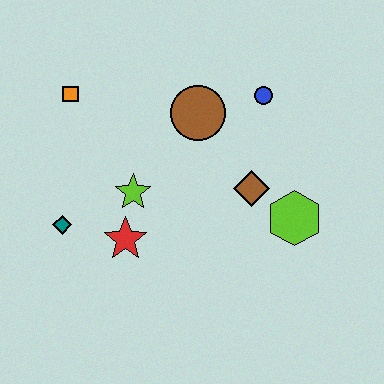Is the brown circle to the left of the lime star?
No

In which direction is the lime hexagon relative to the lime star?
The lime hexagon is to the right of the lime star.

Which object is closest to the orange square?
The lime star is closest to the orange square.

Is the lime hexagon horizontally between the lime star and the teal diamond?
No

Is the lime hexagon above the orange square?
No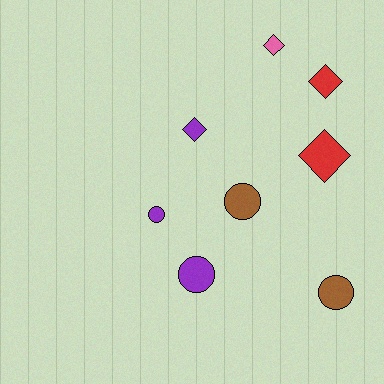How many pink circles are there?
There are no pink circles.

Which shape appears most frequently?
Circle, with 4 objects.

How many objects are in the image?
There are 8 objects.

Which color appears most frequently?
Purple, with 3 objects.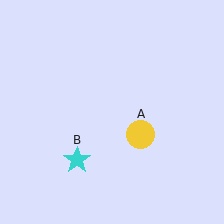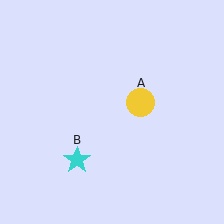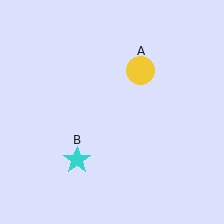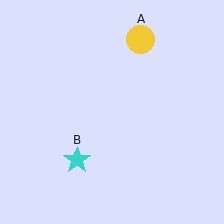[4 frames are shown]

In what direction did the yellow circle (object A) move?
The yellow circle (object A) moved up.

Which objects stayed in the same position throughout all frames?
Cyan star (object B) remained stationary.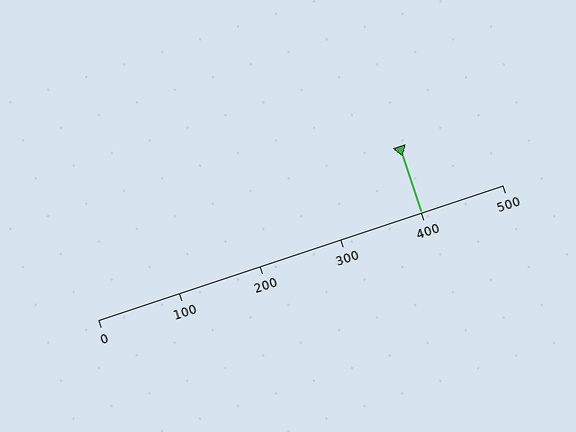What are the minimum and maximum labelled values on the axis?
The axis runs from 0 to 500.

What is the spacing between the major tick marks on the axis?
The major ticks are spaced 100 apart.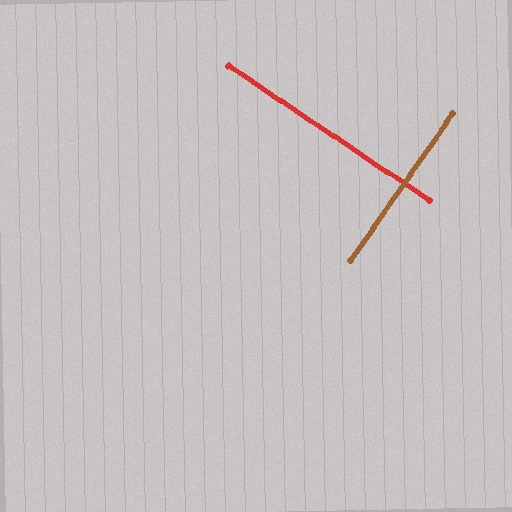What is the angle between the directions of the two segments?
Approximately 89 degrees.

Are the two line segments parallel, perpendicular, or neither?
Perpendicular — they meet at approximately 89°.